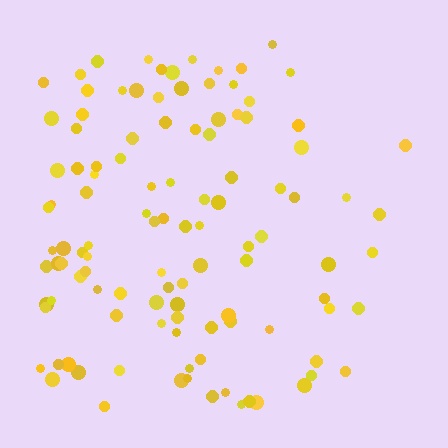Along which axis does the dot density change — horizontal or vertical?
Horizontal.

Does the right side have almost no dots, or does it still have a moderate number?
Still a moderate number, just noticeably fewer than the left.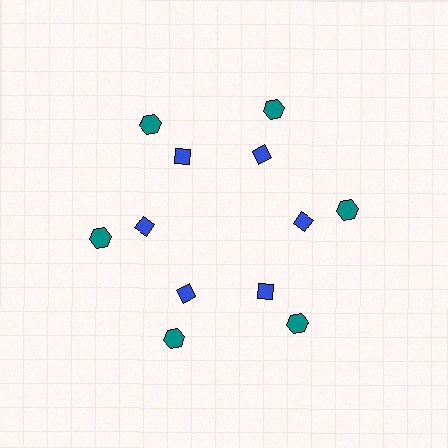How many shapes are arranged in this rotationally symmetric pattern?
There are 12 shapes, arranged in 6 groups of 2.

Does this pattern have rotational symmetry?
Yes, this pattern has 6-fold rotational symmetry. It looks the same after rotating 60 degrees around the center.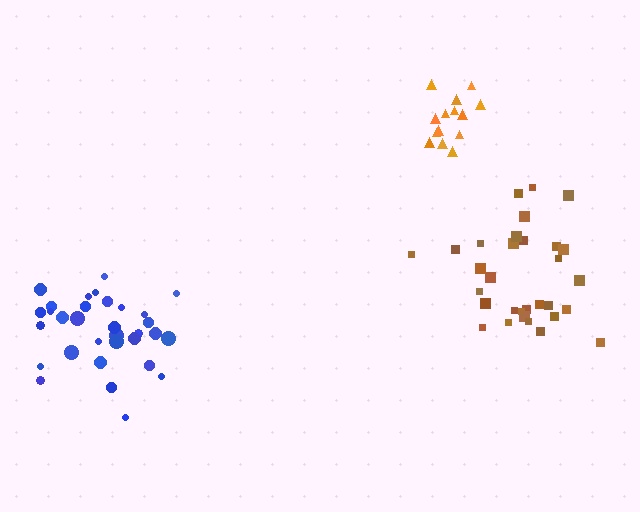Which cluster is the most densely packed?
Orange.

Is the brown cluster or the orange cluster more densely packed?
Orange.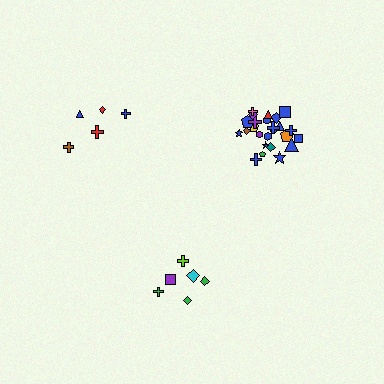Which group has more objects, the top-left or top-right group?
The top-right group.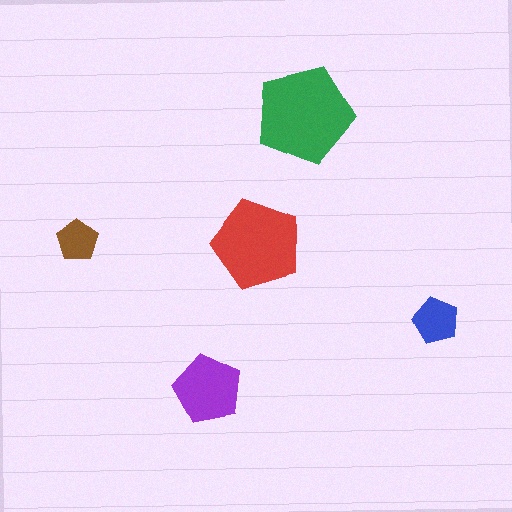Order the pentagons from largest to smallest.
the green one, the red one, the purple one, the blue one, the brown one.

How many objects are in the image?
There are 5 objects in the image.